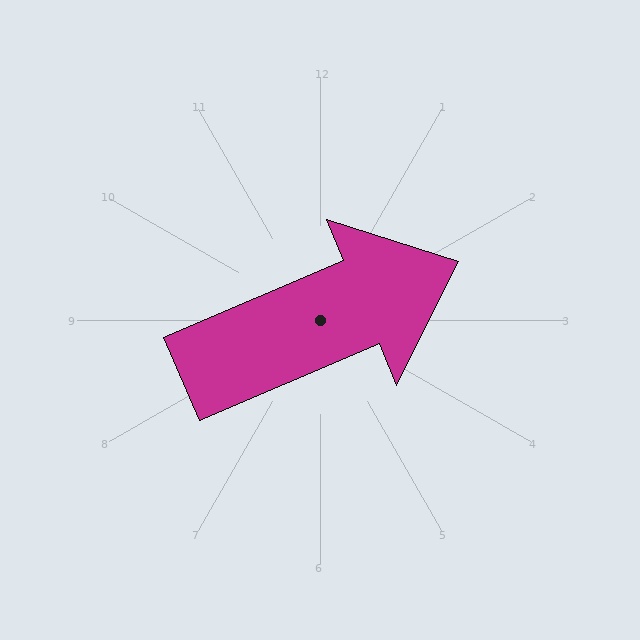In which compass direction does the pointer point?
Northeast.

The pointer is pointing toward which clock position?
Roughly 2 o'clock.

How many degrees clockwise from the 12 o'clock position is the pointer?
Approximately 67 degrees.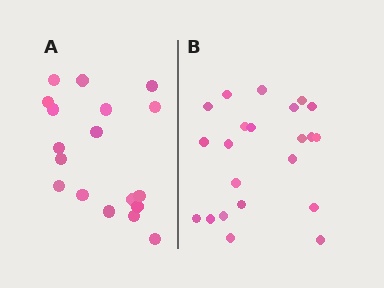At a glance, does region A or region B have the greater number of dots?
Region B (the right region) has more dots.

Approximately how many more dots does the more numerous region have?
Region B has about 4 more dots than region A.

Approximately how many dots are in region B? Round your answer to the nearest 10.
About 20 dots. (The exact count is 22, which rounds to 20.)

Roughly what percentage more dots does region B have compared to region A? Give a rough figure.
About 20% more.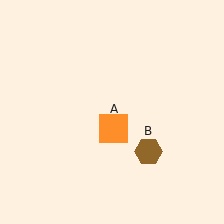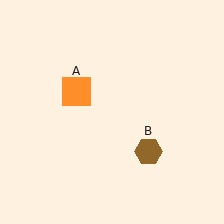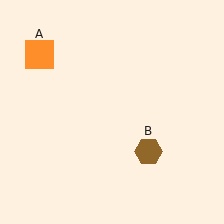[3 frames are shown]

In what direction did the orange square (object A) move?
The orange square (object A) moved up and to the left.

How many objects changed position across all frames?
1 object changed position: orange square (object A).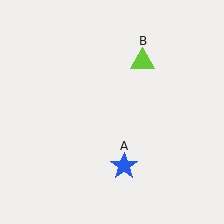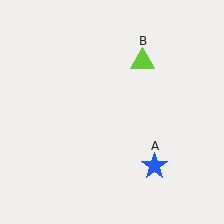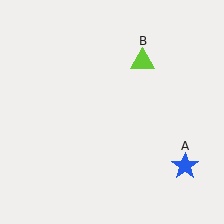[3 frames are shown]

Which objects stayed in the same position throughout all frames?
Lime triangle (object B) remained stationary.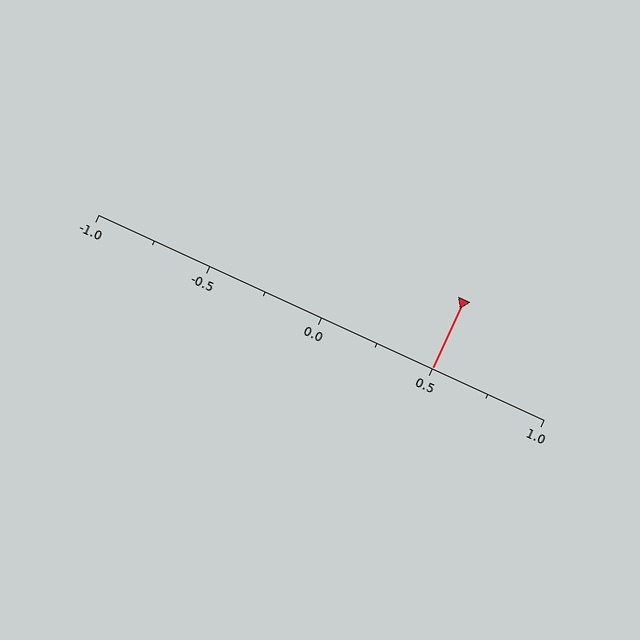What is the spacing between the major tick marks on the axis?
The major ticks are spaced 0.5 apart.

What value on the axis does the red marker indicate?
The marker indicates approximately 0.5.